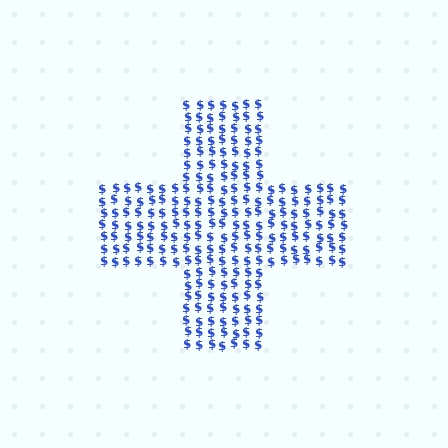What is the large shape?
The large shape is a cross.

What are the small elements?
The small elements are dollar signs.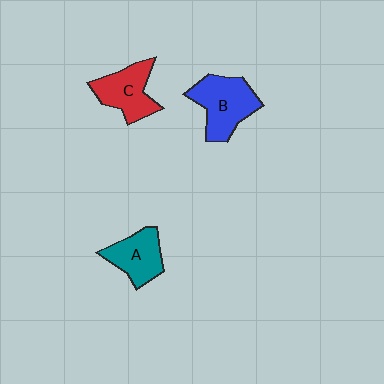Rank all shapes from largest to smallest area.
From largest to smallest: B (blue), C (red), A (teal).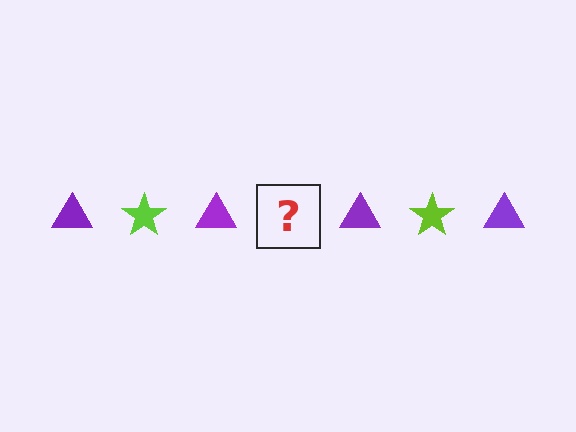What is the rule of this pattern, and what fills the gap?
The rule is that the pattern alternates between purple triangle and lime star. The gap should be filled with a lime star.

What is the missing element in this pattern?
The missing element is a lime star.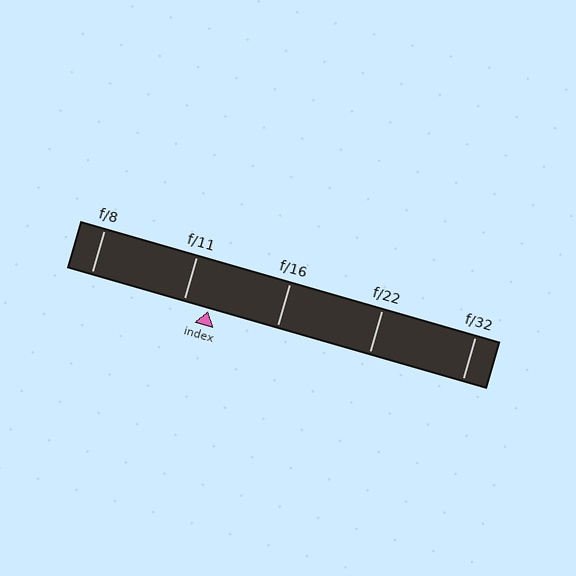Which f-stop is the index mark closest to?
The index mark is closest to f/11.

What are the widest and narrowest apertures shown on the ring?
The widest aperture shown is f/8 and the narrowest is f/32.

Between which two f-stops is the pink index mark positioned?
The index mark is between f/11 and f/16.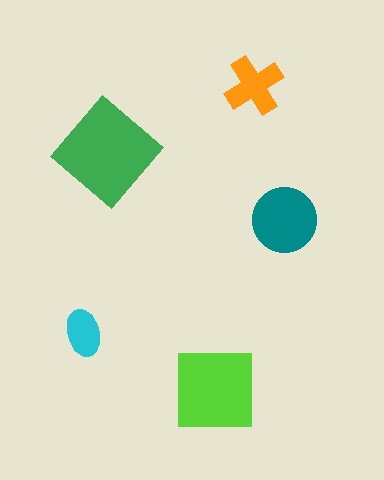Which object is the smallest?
The cyan ellipse.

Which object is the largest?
The green diamond.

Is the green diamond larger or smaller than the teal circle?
Larger.